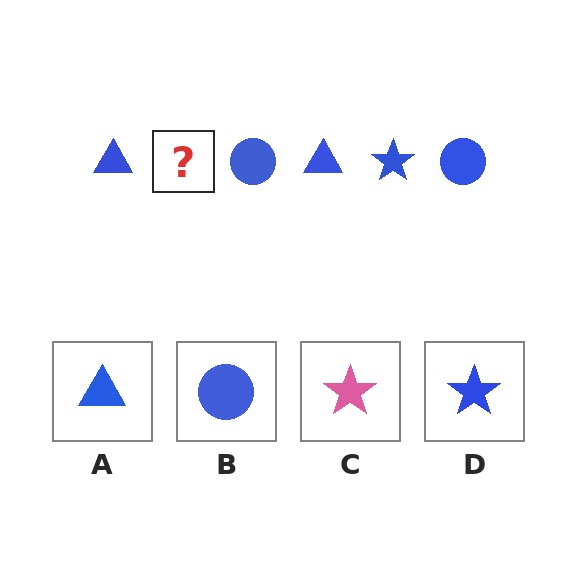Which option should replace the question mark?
Option D.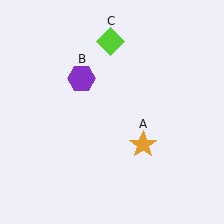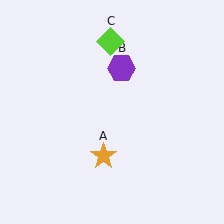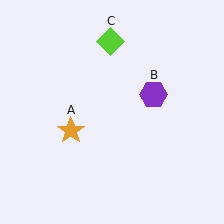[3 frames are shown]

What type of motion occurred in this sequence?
The orange star (object A), purple hexagon (object B) rotated clockwise around the center of the scene.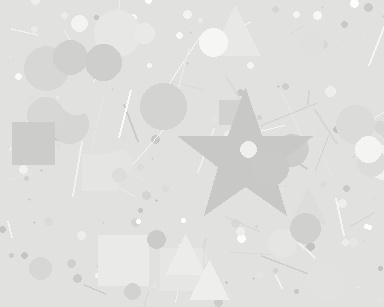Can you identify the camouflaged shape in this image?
The camouflaged shape is a star.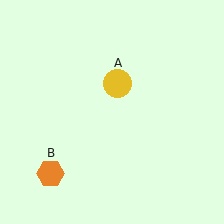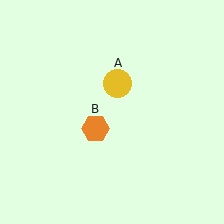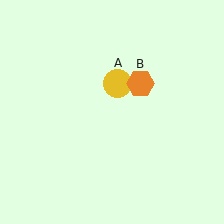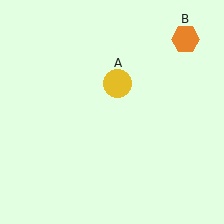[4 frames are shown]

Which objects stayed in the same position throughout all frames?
Yellow circle (object A) remained stationary.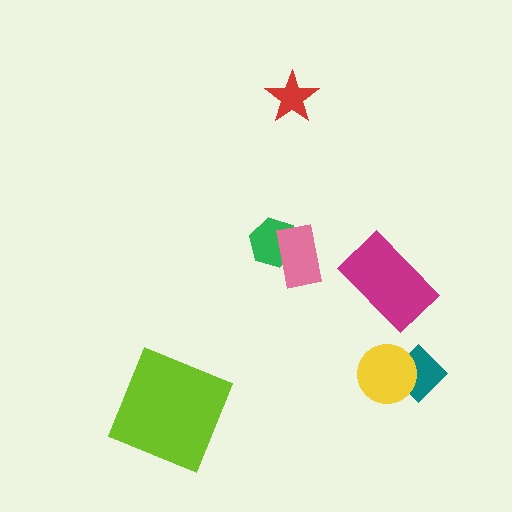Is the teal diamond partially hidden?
Yes, it is partially covered by another shape.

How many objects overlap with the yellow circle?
1 object overlaps with the yellow circle.